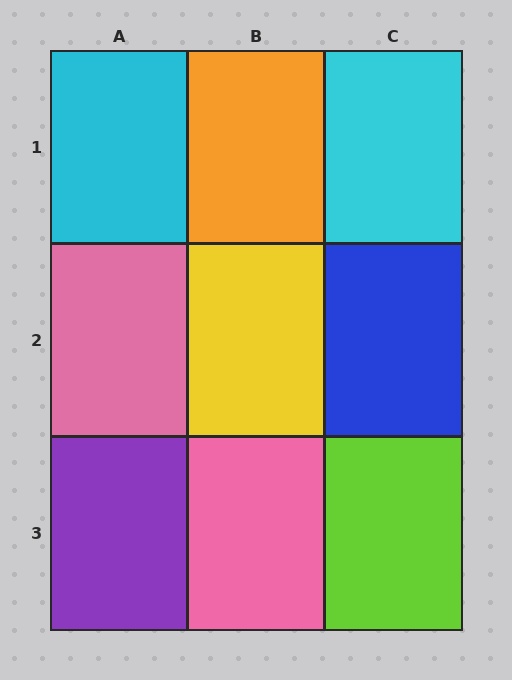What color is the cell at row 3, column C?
Lime.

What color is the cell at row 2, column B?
Yellow.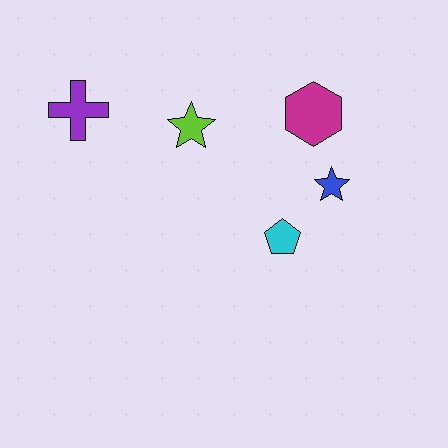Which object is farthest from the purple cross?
The blue star is farthest from the purple cross.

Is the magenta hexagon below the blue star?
No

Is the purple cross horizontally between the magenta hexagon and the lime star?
No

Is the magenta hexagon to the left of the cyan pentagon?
No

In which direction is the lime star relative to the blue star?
The lime star is to the left of the blue star.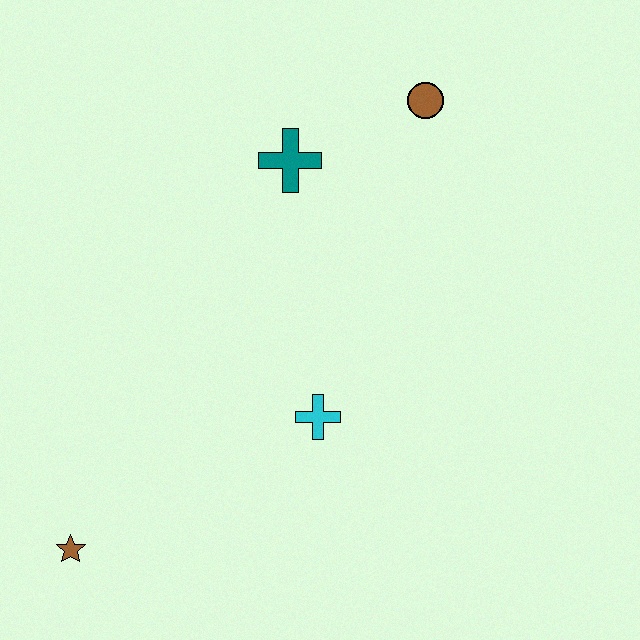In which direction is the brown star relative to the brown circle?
The brown star is below the brown circle.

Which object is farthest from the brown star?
The brown circle is farthest from the brown star.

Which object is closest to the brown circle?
The teal cross is closest to the brown circle.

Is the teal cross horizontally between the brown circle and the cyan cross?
No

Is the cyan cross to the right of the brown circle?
No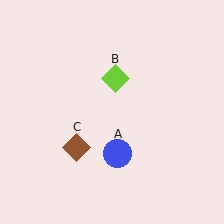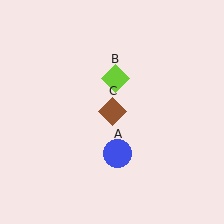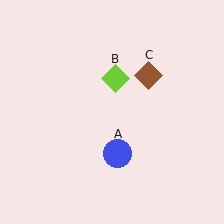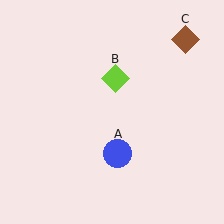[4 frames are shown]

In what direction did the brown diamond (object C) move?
The brown diamond (object C) moved up and to the right.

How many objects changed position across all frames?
1 object changed position: brown diamond (object C).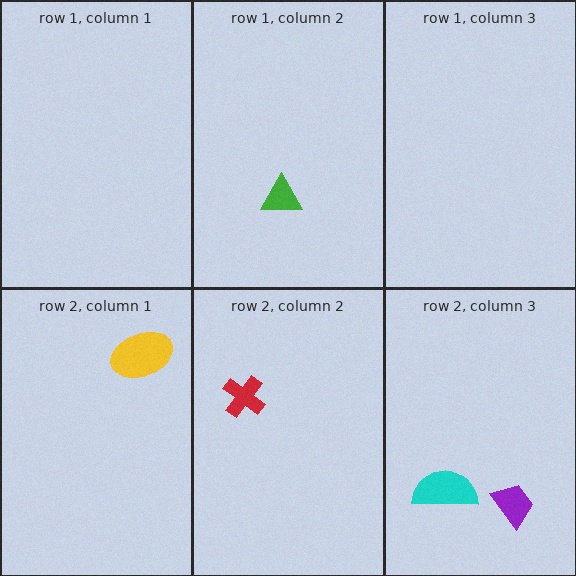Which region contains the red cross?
The row 2, column 2 region.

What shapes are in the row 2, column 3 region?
The cyan semicircle, the purple trapezoid.